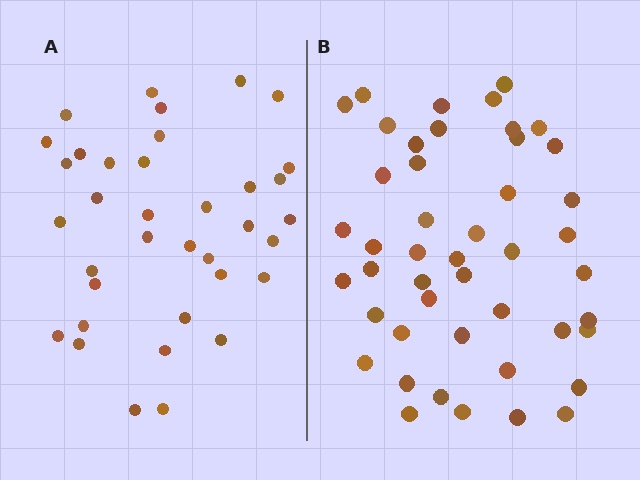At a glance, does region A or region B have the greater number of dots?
Region B (the right region) has more dots.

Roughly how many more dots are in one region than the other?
Region B has roughly 10 or so more dots than region A.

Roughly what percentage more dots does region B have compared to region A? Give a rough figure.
About 30% more.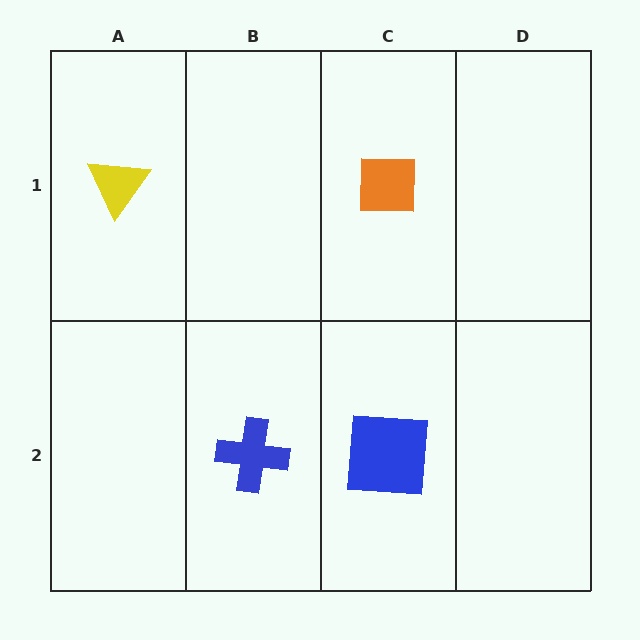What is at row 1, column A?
A yellow triangle.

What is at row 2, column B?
A blue cross.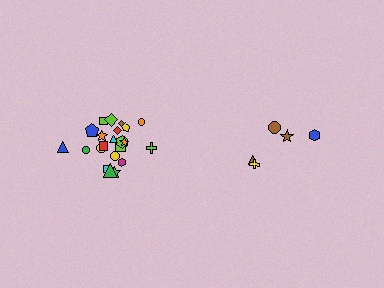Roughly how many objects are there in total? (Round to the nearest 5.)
Roughly 25 objects in total.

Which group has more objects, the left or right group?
The left group.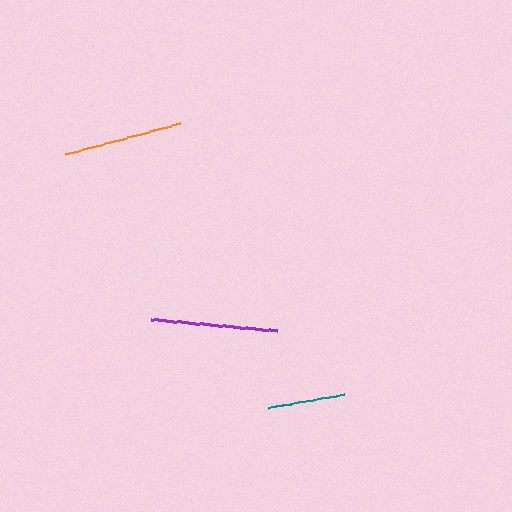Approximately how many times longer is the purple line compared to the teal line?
The purple line is approximately 1.6 times the length of the teal line.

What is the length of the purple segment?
The purple segment is approximately 127 pixels long.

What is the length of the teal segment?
The teal segment is approximately 78 pixels long.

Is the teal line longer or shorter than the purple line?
The purple line is longer than the teal line.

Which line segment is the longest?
The purple line is the longest at approximately 127 pixels.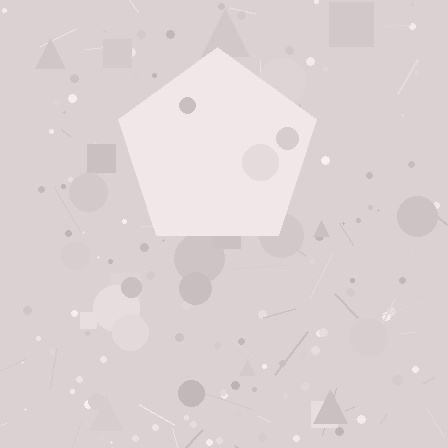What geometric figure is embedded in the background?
A pentagon is embedded in the background.